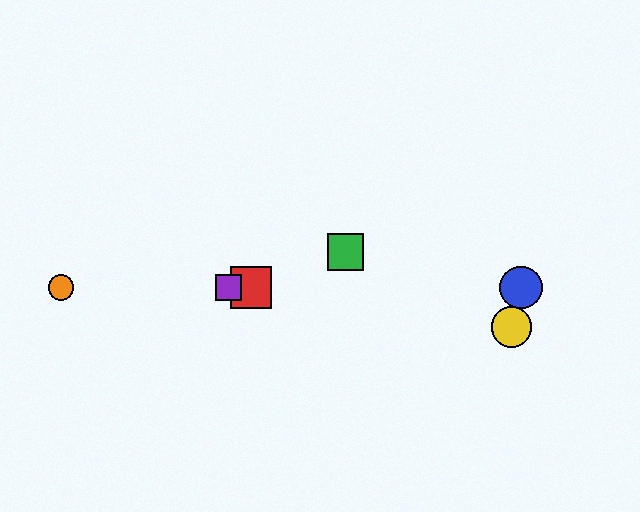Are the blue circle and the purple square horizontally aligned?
Yes, both are at y≈287.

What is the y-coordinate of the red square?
The red square is at y≈287.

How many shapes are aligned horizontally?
4 shapes (the red square, the blue circle, the purple square, the orange circle) are aligned horizontally.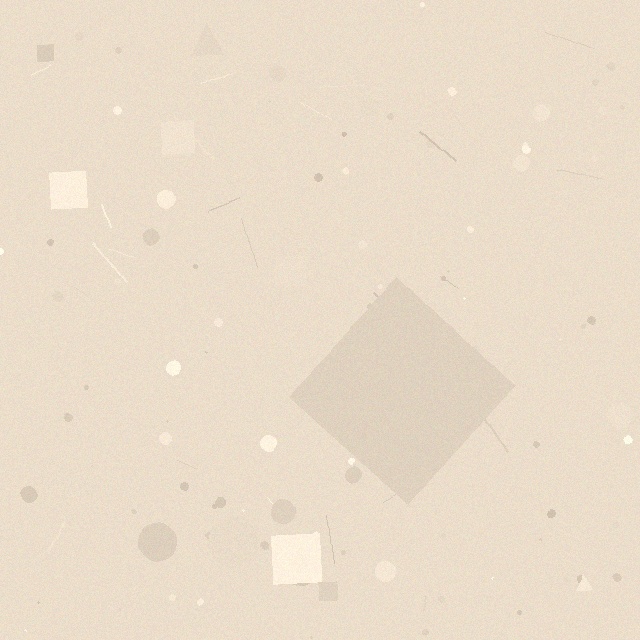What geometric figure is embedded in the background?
A diamond is embedded in the background.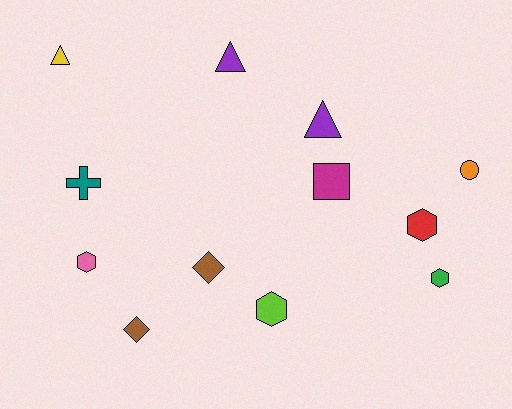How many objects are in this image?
There are 12 objects.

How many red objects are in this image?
There is 1 red object.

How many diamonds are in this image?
There are 2 diamonds.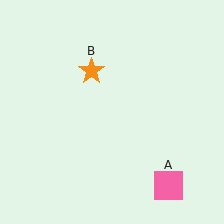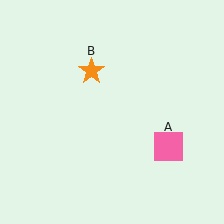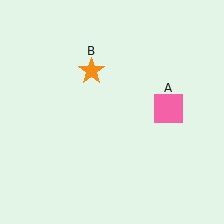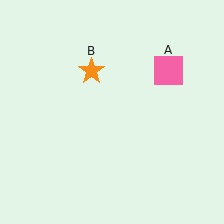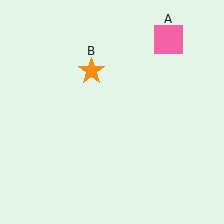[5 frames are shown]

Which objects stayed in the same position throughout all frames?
Orange star (object B) remained stationary.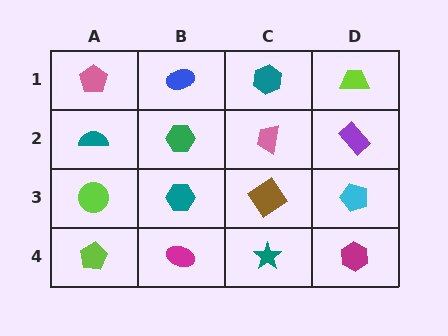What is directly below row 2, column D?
A cyan pentagon.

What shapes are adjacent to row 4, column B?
A teal hexagon (row 3, column B), a lime pentagon (row 4, column A), a teal star (row 4, column C).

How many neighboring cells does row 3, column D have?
3.